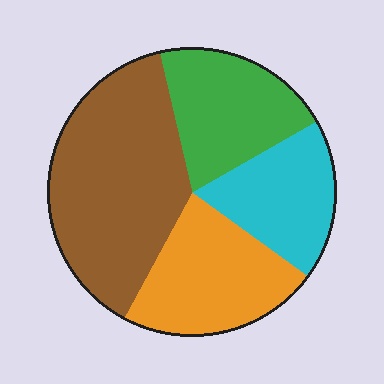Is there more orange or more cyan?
Orange.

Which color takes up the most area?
Brown, at roughly 40%.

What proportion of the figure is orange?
Orange covers 23% of the figure.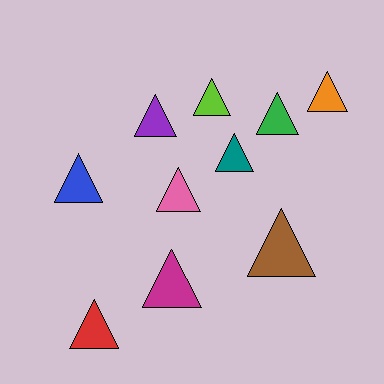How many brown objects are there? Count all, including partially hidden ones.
There is 1 brown object.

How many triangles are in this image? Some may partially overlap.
There are 10 triangles.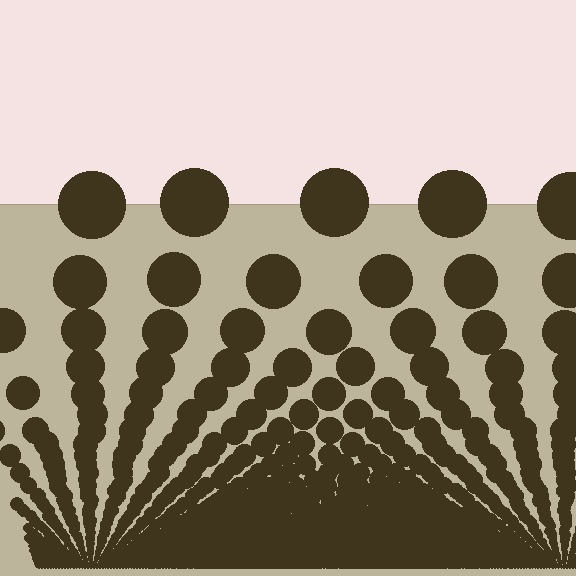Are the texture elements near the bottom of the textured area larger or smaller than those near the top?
Smaller. The gradient is inverted — elements near the bottom are smaller and denser.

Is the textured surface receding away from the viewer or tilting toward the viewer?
The surface appears to tilt toward the viewer. Texture elements get larger and sparser toward the top.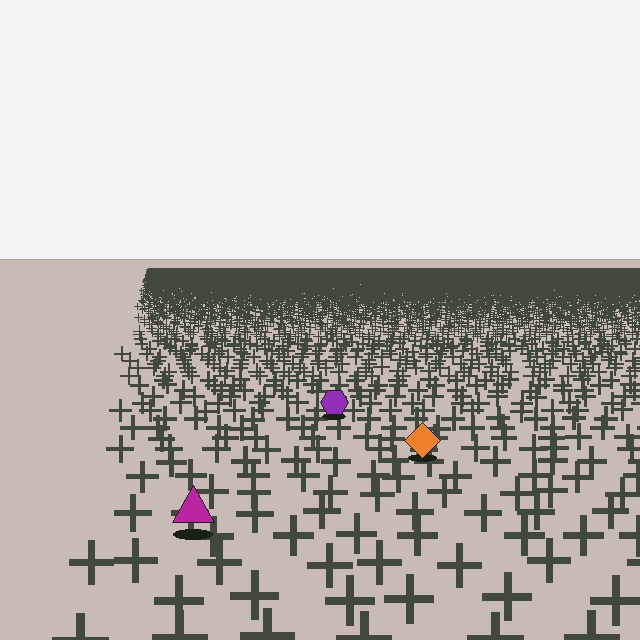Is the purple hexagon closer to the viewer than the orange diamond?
No. The orange diamond is closer — you can tell from the texture gradient: the ground texture is coarser near it.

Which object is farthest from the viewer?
The purple hexagon is farthest from the viewer. It appears smaller and the ground texture around it is denser.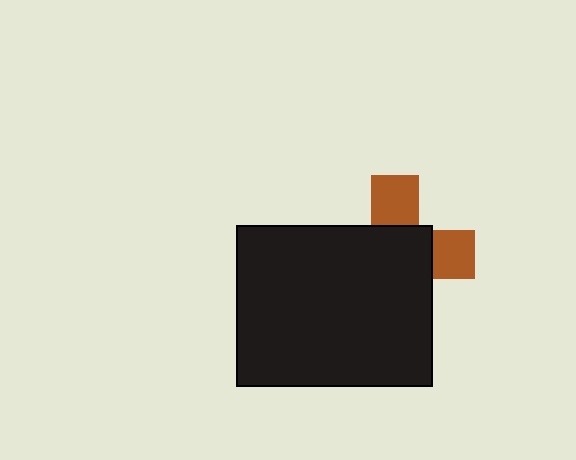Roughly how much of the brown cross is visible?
A small part of it is visible (roughly 34%).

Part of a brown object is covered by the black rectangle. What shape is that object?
It is a cross.